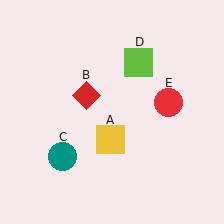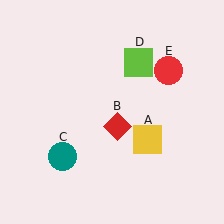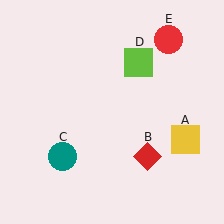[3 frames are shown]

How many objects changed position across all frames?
3 objects changed position: yellow square (object A), red diamond (object B), red circle (object E).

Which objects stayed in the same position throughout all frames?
Teal circle (object C) and lime square (object D) remained stationary.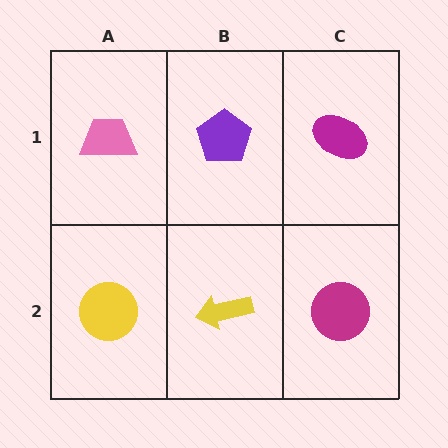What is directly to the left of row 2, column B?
A yellow circle.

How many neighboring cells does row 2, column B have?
3.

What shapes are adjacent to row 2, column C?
A magenta ellipse (row 1, column C), a yellow arrow (row 2, column B).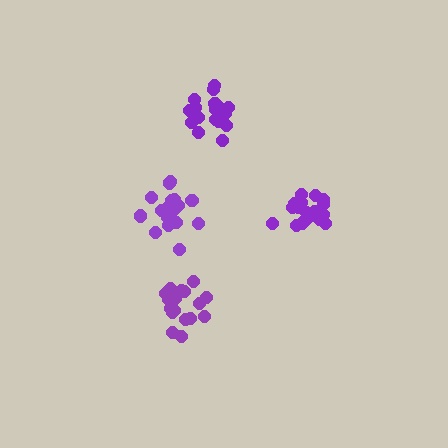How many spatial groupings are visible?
There are 4 spatial groupings.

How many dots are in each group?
Group 1: 18 dots, Group 2: 20 dots, Group 3: 19 dots, Group 4: 17 dots (74 total).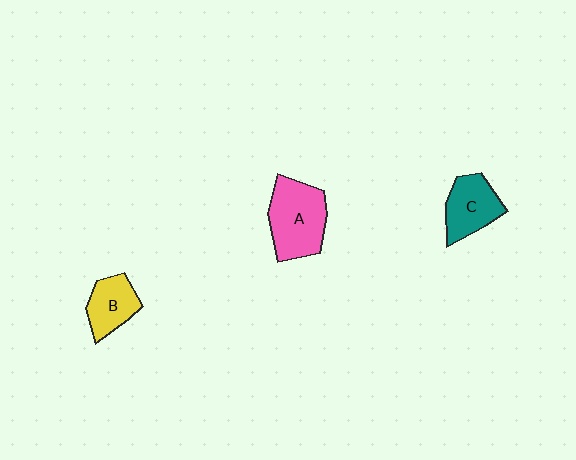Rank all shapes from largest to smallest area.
From largest to smallest: A (pink), C (teal), B (yellow).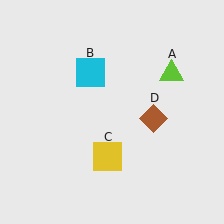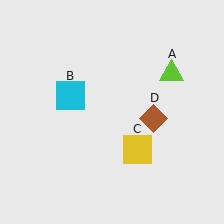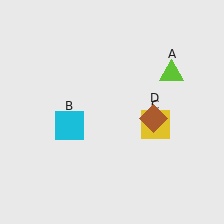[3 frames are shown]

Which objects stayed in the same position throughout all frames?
Lime triangle (object A) and brown diamond (object D) remained stationary.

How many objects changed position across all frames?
2 objects changed position: cyan square (object B), yellow square (object C).